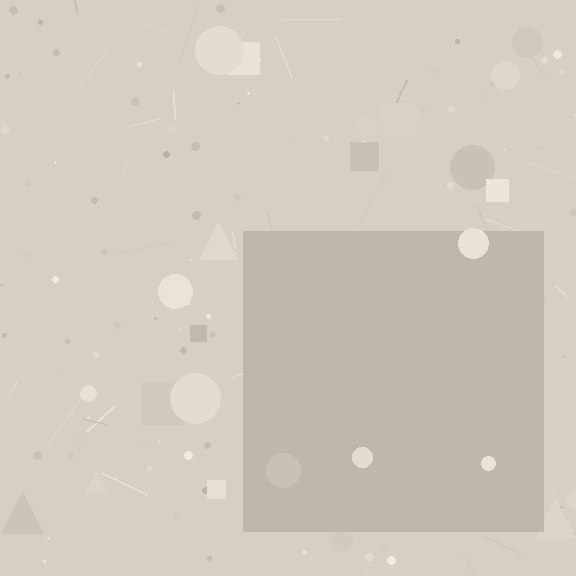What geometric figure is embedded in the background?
A square is embedded in the background.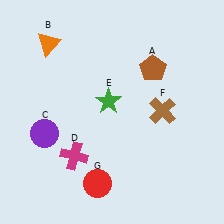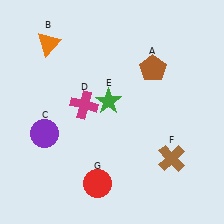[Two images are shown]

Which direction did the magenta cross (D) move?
The magenta cross (D) moved up.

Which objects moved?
The objects that moved are: the magenta cross (D), the brown cross (F).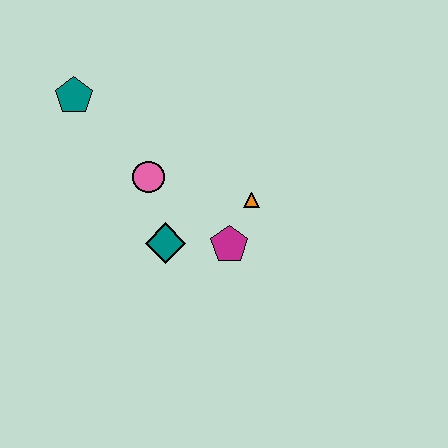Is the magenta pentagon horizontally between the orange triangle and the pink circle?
Yes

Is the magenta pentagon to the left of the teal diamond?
No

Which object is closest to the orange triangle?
The magenta pentagon is closest to the orange triangle.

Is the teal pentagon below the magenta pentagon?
No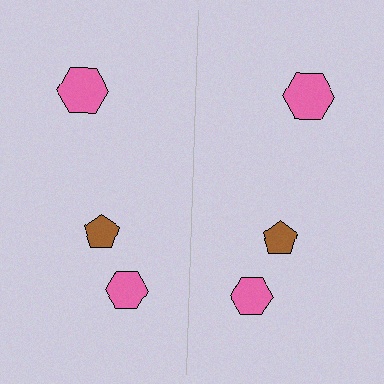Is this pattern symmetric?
Yes, this pattern has bilateral (reflection) symmetry.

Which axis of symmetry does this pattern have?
The pattern has a vertical axis of symmetry running through the center of the image.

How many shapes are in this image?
There are 6 shapes in this image.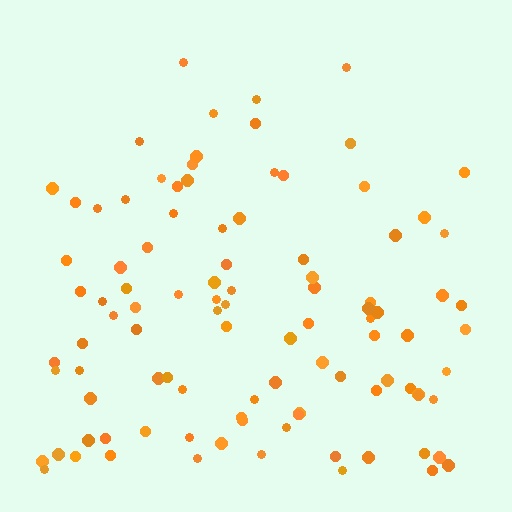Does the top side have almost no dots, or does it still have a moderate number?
Still a moderate number, just noticeably fewer than the bottom.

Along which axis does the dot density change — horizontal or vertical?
Vertical.